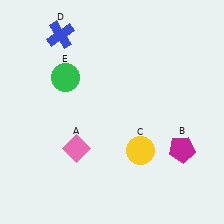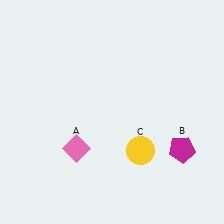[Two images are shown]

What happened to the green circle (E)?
The green circle (E) was removed in Image 2. It was in the top-left area of Image 1.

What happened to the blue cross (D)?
The blue cross (D) was removed in Image 2. It was in the top-left area of Image 1.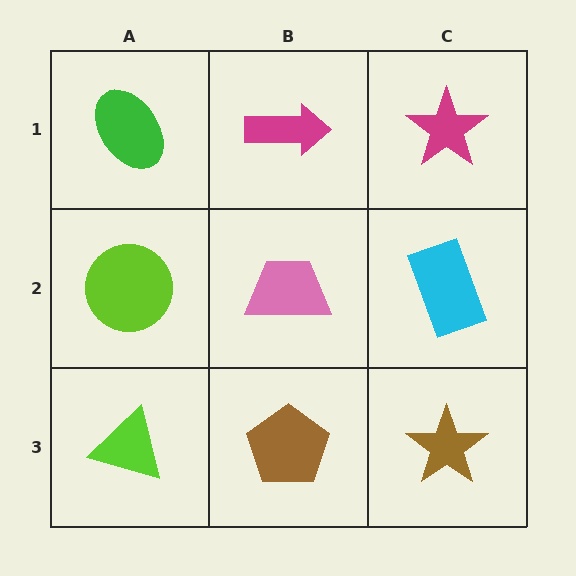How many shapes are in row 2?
3 shapes.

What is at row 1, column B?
A magenta arrow.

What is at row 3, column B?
A brown pentagon.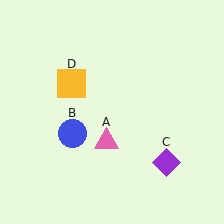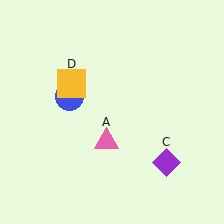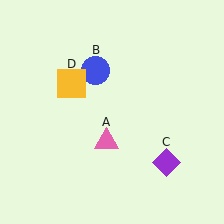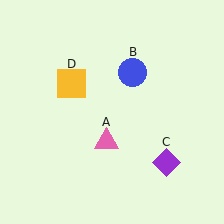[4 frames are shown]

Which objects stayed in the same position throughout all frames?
Pink triangle (object A) and purple diamond (object C) and yellow square (object D) remained stationary.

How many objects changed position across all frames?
1 object changed position: blue circle (object B).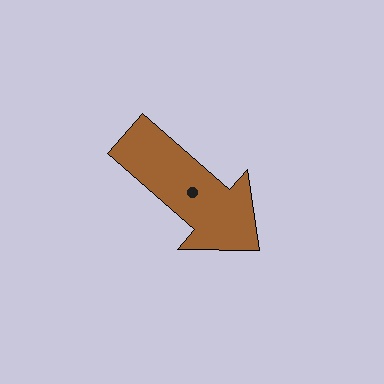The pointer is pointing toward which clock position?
Roughly 4 o'clock.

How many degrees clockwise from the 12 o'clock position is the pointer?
Approximately 131 degrees.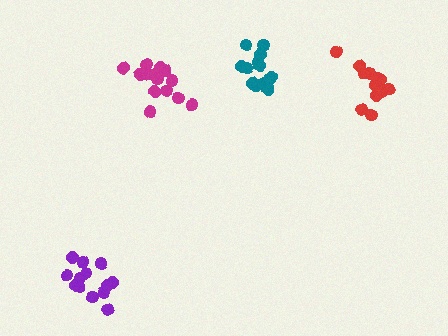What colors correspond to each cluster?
The clusters are colored: purple, teal, magenta, red.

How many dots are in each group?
Group 1: 13 dots, Group 2: 15 dots, Group 3: 15 dots, Group 4: 14 dots (57 total).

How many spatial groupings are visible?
There are 4 spatial groupings.